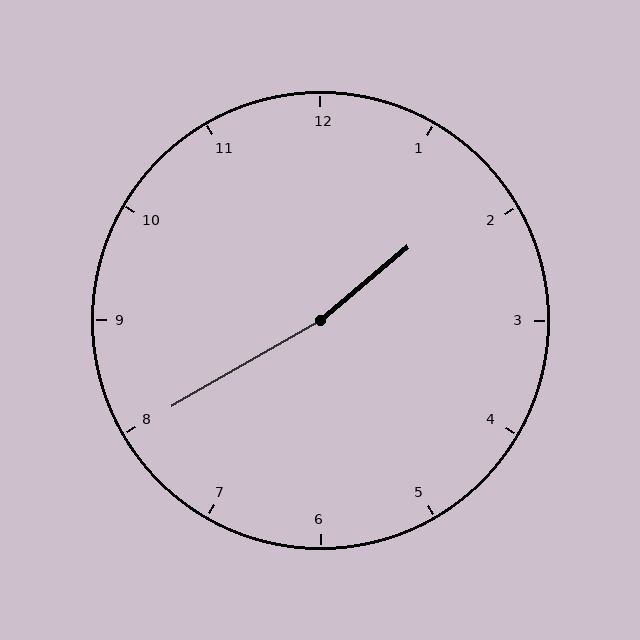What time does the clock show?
1:40.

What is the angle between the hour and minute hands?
Approximately 170 degrees.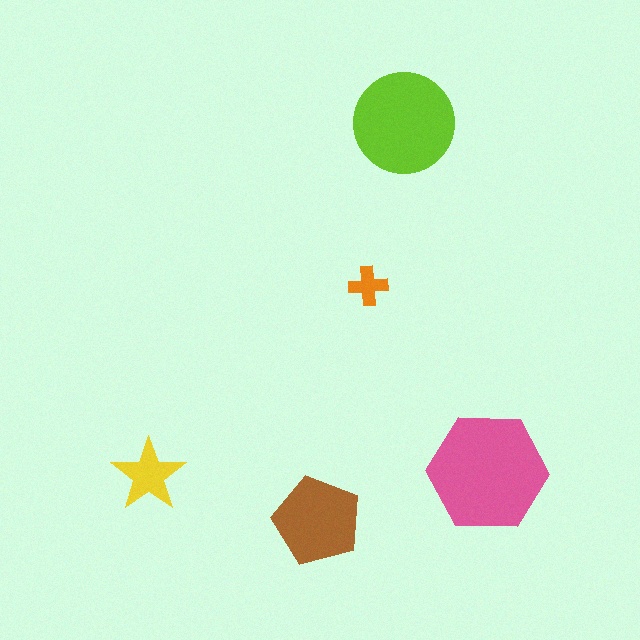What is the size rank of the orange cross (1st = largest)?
5th.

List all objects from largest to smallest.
The pink hexagon, the lime circle, the brown pentagon, the yellow star, the orange cross.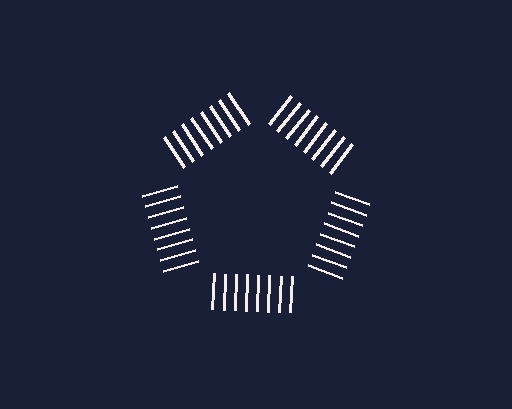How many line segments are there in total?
40 — 8 along each of the 5 edges.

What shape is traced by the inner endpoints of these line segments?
An illusory pentagon — the line segments terminate on its edges but no continuous stroke is drawn.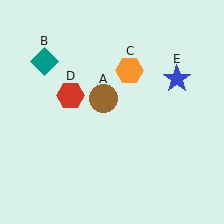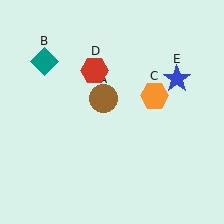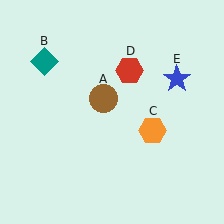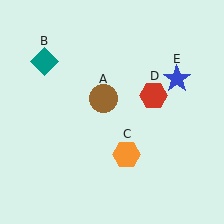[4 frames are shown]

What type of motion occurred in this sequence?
The orange hexagon (object C), red hexagon (object D) rotated clockwise around the center of the scene.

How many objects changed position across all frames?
2 objects changed position: orange hexagon (object C), red hexagon (object D).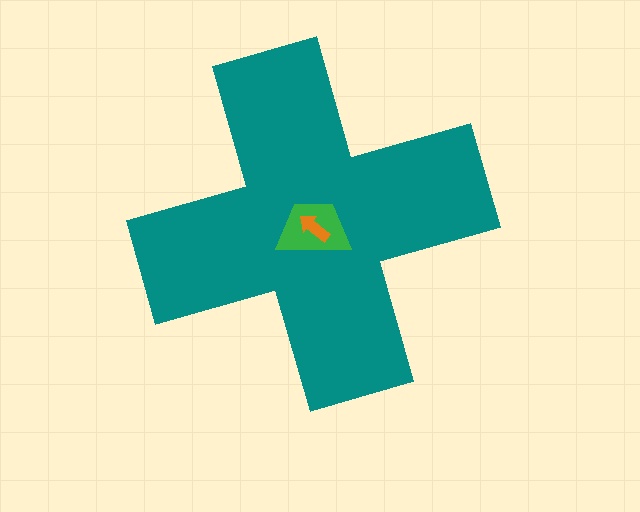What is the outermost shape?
The teal cross.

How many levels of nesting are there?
3.